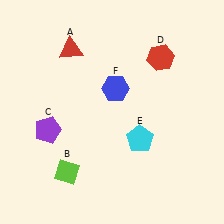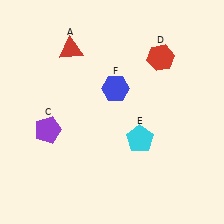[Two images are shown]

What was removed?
The lime diamond (B) was removed in Image 2.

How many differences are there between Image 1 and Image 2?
There is 1 difference between the two images.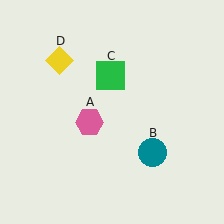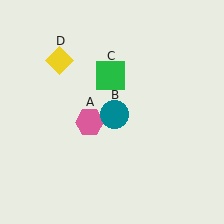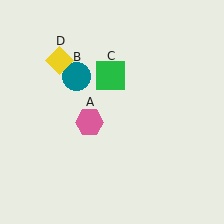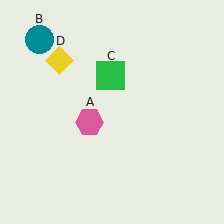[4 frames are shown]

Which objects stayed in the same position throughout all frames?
Pink hexagon (object A) and green square (object C) and yellow diamond (object D) remained stationary.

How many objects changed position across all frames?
1 object changed position: teal circle (object B).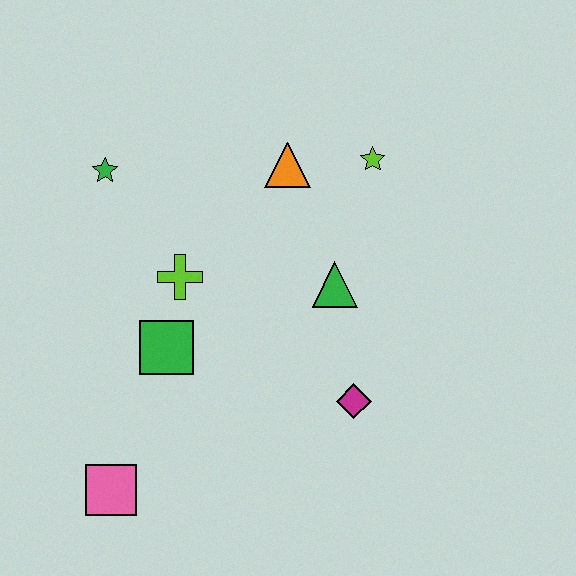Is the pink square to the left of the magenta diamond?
Yes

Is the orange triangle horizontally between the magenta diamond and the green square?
Yes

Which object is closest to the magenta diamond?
The green triangle is closest to the magenta diamond.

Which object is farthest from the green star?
The magenta diamond is farthest from the green star.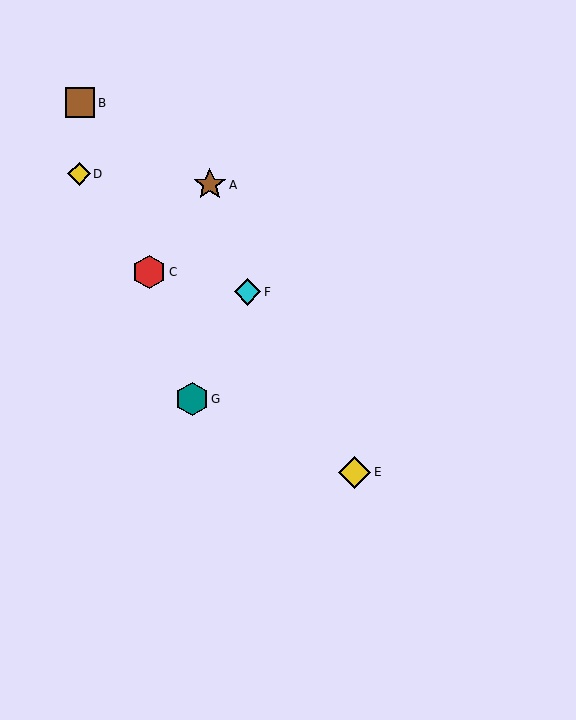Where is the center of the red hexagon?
The center of the red hexagon is at (149, 272).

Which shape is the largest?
The red hexagon (labeled C) is the largest.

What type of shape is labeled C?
Shape C is a red hexagon.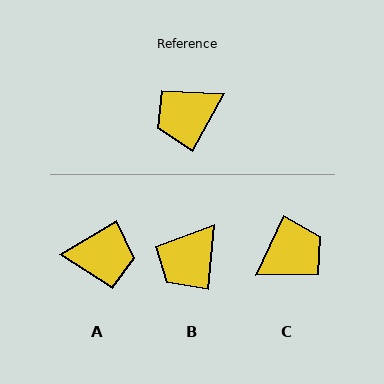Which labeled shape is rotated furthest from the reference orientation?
C, about 177 degrees away.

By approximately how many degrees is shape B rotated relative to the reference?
Approximately 23 degrees counter-clockwise.